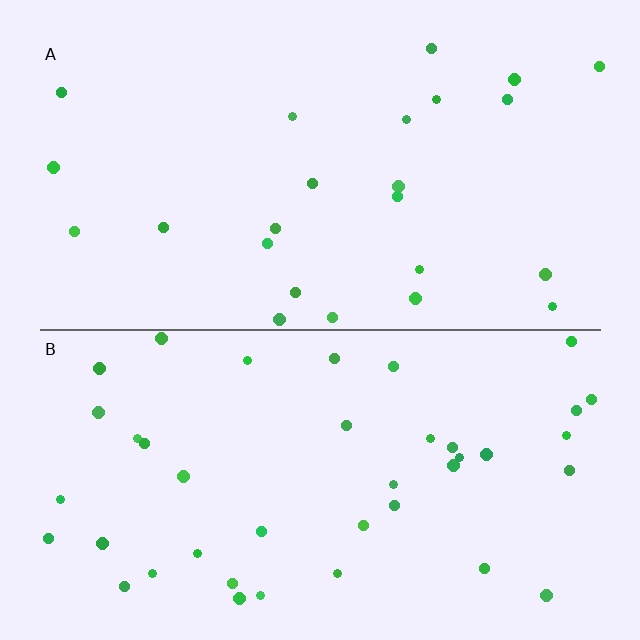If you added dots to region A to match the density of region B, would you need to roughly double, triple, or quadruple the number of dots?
Approximately double.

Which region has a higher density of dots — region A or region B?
B (the bottom).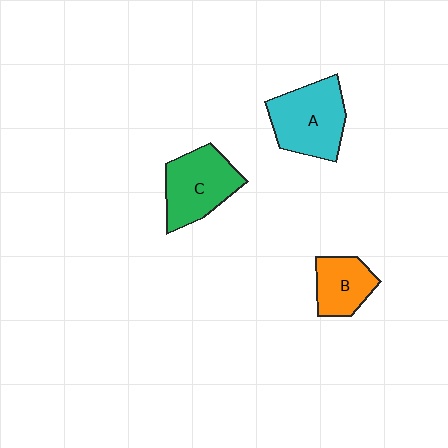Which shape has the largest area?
Shape A (cyan).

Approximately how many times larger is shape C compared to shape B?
Approximately 1.5 times.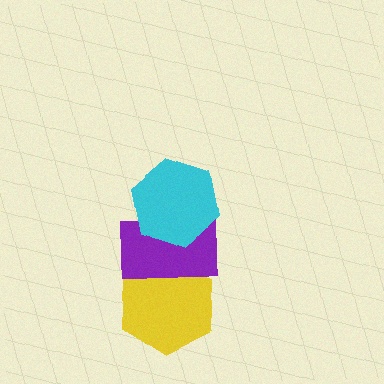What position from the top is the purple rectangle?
The purple rectangle is 2nd from the top.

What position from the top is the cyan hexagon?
The cyan hexagon is 1st from the top.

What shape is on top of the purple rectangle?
The cyan hexagon is on top of the purple rectangle.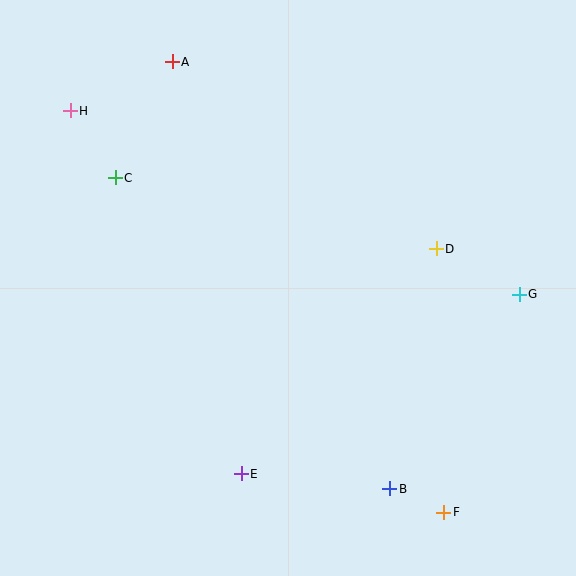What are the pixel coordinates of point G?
Point G is at (519, 294).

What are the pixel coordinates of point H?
Point H is at (70, 111).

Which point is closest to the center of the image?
Point D at (436, 249) is closest to the center.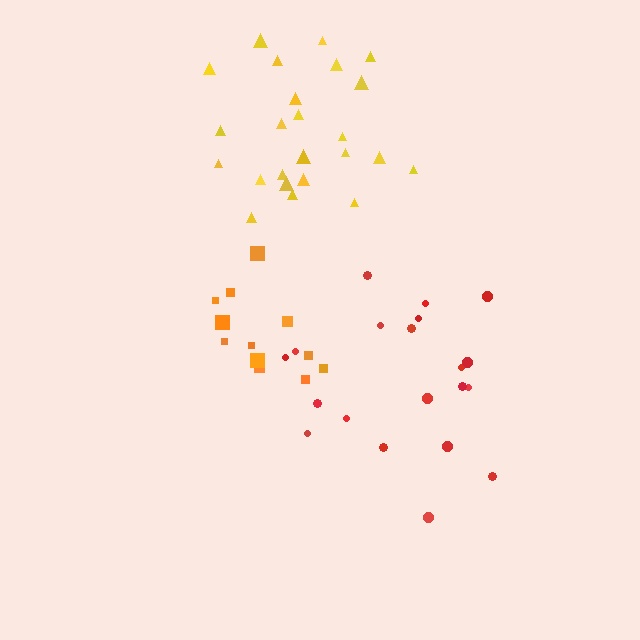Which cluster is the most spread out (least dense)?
Red.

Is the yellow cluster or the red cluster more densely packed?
Yellow.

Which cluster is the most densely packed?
Orange.